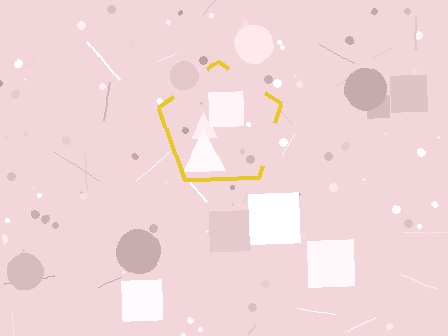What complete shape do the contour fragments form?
The contour fragments form a pentagon.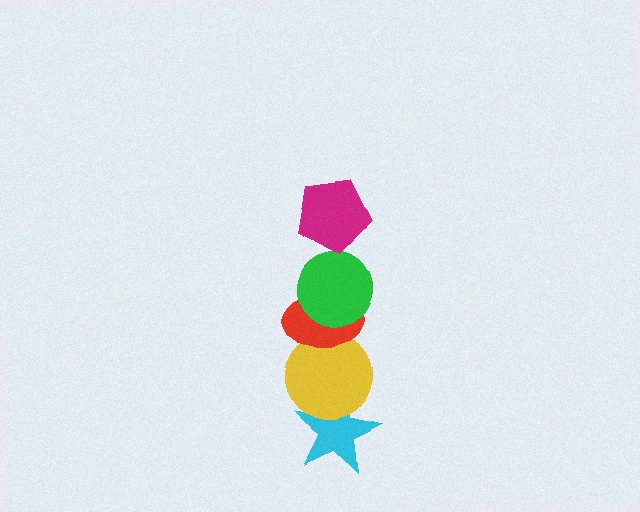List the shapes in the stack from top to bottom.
From top to bottom: the magenta pentagon, the green circle, the red ellipse, the yellow circle, the cyan star.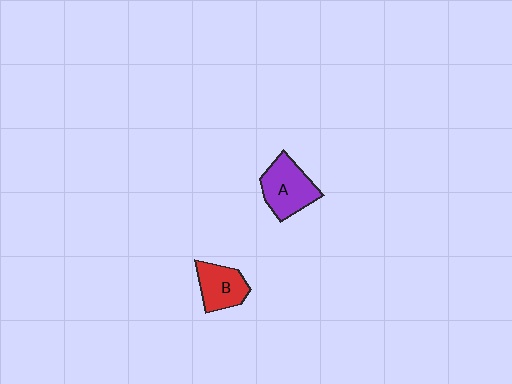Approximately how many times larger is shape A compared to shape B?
Approximately 1.3 times.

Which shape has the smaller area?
Shape B (red).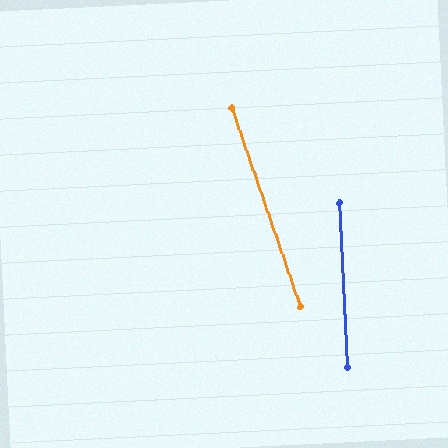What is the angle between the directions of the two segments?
Approximately 16 degrees.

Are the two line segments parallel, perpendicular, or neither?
Neither parallel nor perpendicular — they differ by about 16°.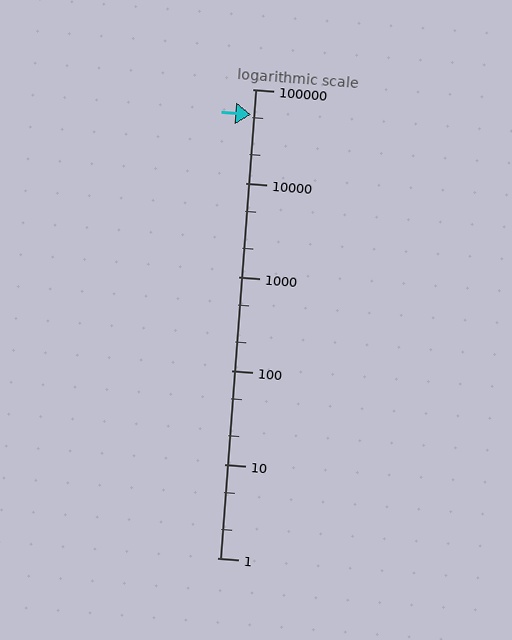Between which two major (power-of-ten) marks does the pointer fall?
The pointer is between 10000 and 100000.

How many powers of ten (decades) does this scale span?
The scale spans 5 decades, from 1 to 100000.